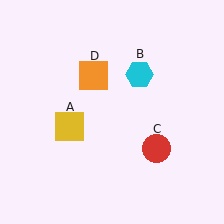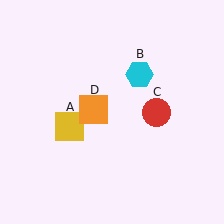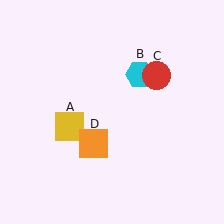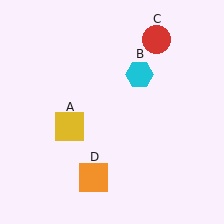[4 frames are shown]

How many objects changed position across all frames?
2 objects changed position: red circle (object C), orange square (object D).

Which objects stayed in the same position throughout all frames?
Yellow square (object A) and cyan hexagon (object B) remained stationary.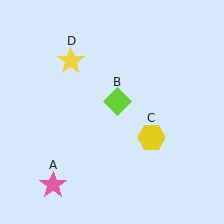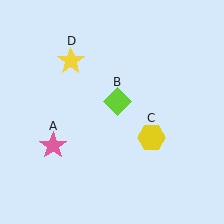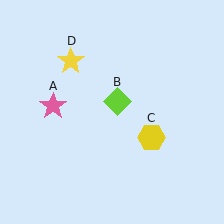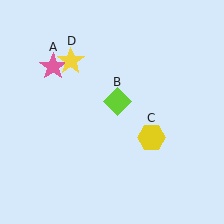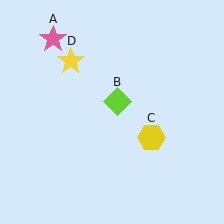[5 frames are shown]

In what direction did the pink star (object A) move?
The pink star (object A) moved up.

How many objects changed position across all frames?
1 object changed position: pink star (object A).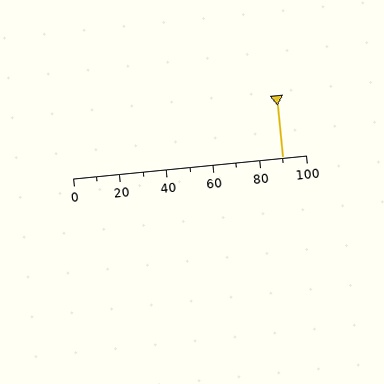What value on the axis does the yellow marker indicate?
The marker indicates approximately 90.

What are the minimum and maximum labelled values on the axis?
The axis runs from 0 to 100.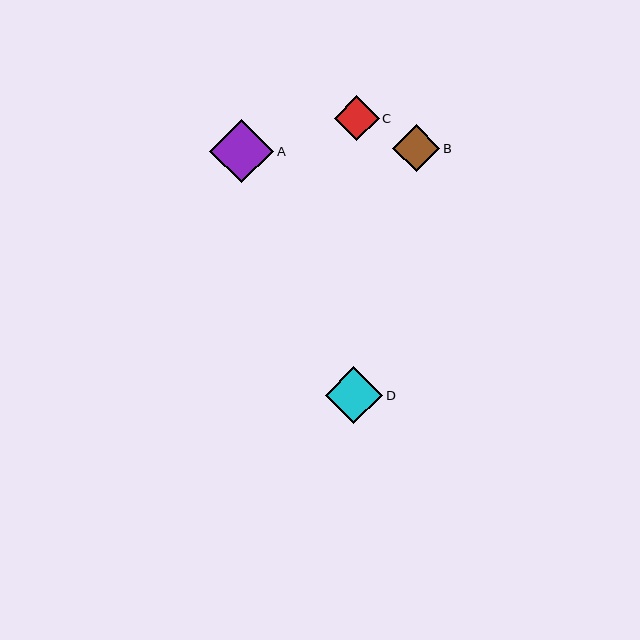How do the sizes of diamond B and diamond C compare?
Diamond B and diamond C are approximately the same size.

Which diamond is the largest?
Diamond A is the largest with a size of approximately 64 pixels.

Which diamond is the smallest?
Diamond C is the smallest with a size of approximately 45 pixels.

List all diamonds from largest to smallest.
From largest to smallest: A, D, B, C.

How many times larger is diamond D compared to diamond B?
Diamond D is approximately 1.2 times the size of diamond B.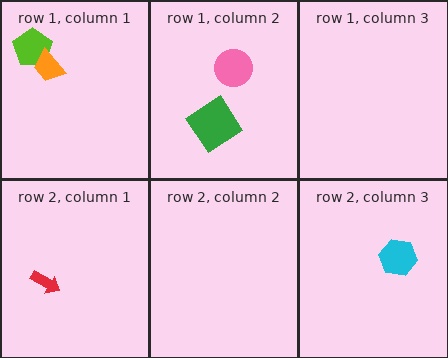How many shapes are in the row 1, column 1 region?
2.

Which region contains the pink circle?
The row 1, column 2 region.